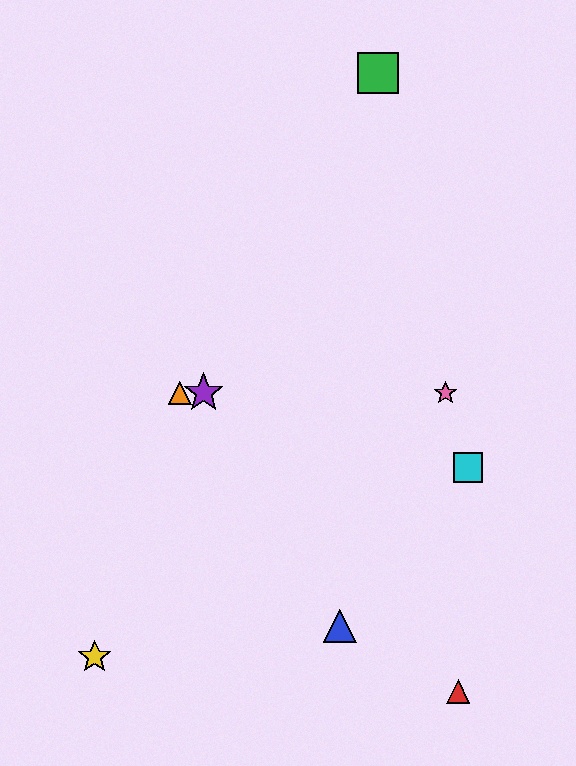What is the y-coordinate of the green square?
The green square is at y≈73.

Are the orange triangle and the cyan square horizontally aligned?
No, the orange triangle is at y≈393 and the cyan square is at y≈467.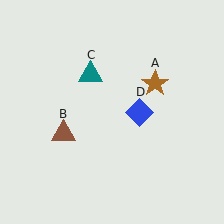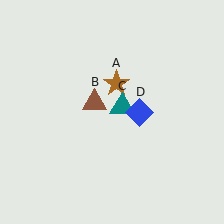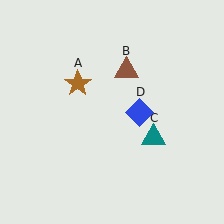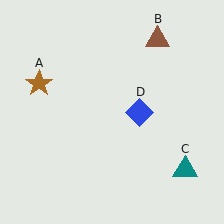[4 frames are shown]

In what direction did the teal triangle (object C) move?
The teal triangle (object C) moved down and to the right.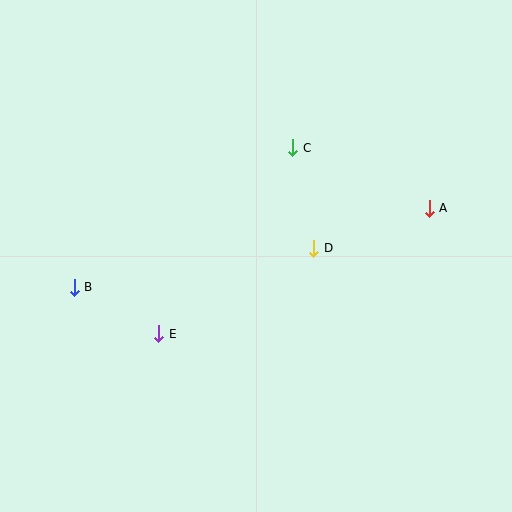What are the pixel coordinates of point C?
Point C is at (293, 148).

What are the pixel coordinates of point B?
Point B is at (74, 287).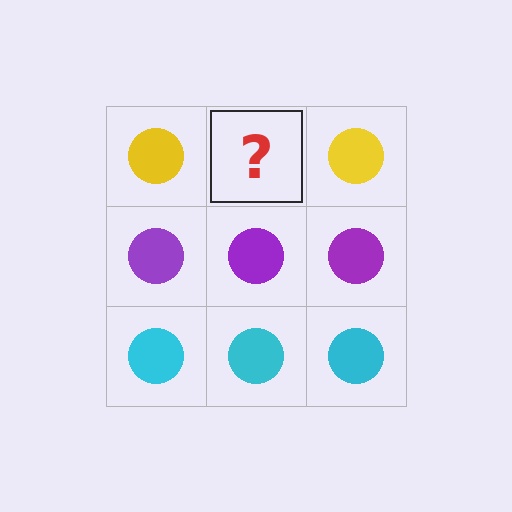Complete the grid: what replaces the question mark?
The question mark should be replaced with a yellow circle.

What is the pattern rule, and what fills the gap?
The rule is that each row has a consistent color. The gap should be filled with a yellow circle.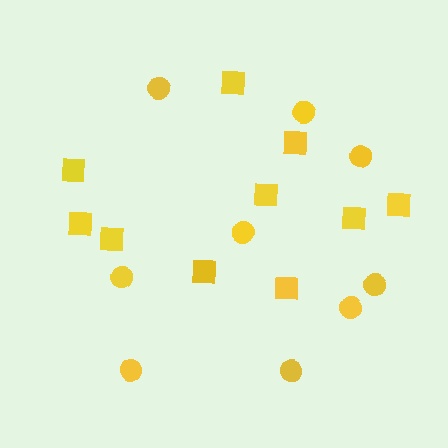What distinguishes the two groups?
There are 2 groups: one group of squares (10) and one group of circles (9).